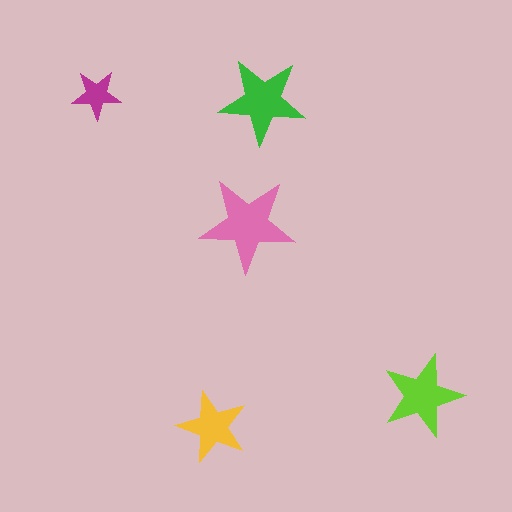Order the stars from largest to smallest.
the pink one, the green one, the lime one, the yellow one, the magenta one.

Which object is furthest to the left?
The magenta star is leftmost.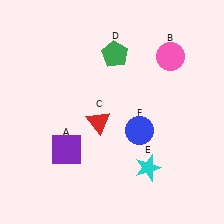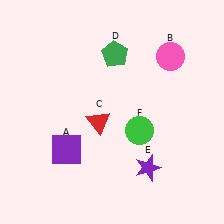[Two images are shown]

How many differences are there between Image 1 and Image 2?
There are 2 differences between the two images.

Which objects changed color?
E changed from cyan to purple. F changed from blue to green.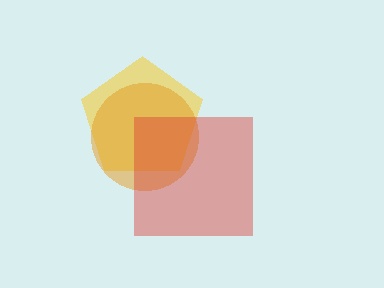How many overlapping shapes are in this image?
There are 3 overlapping shapes in the image.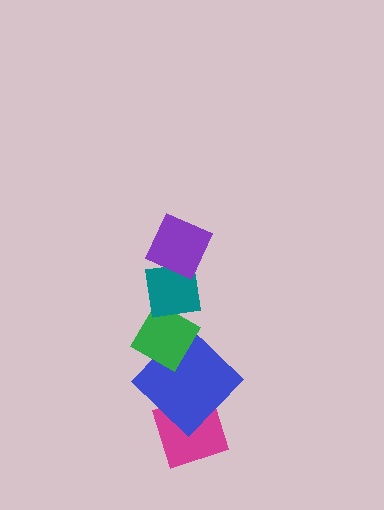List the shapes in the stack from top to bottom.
From top to bottom: the purple diamond, the teal square, the green diamond, the blue diamond, the magenta diamond.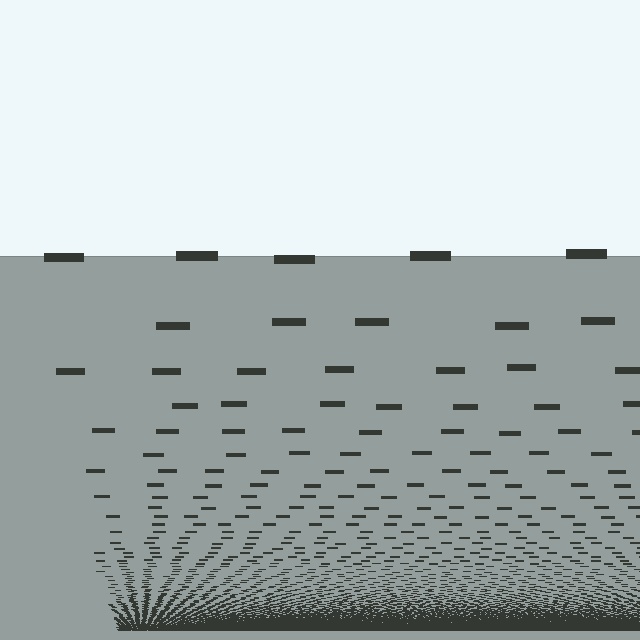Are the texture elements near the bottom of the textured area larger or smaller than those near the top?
Smaller. The gradient is inverted — elements near the bottom are smaller and denser.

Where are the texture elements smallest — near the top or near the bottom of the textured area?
Near the bottom.